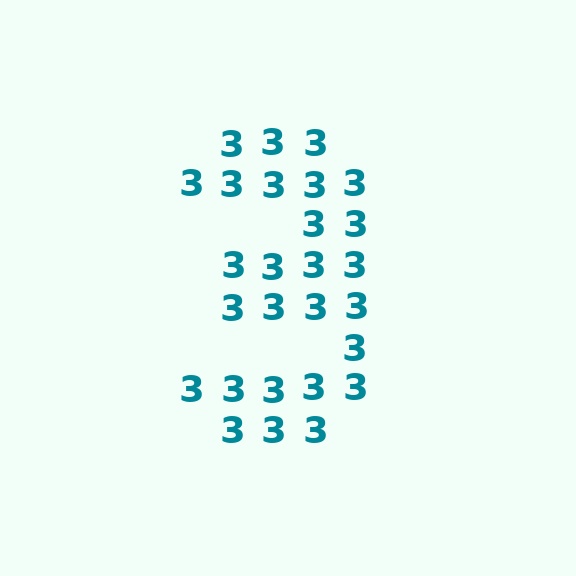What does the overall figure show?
The overall figure shows the digit 3.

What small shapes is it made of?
It is made of small digit 3's.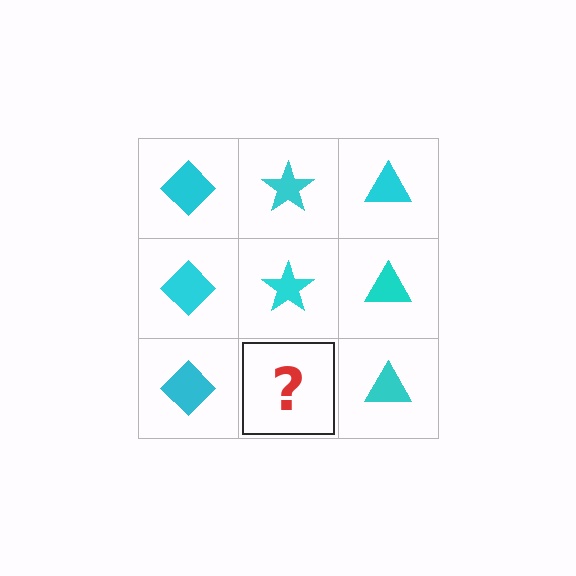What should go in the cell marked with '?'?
The missing cell should contain a cyan star.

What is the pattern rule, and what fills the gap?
The rule is that each column has a consistent shape. The gap should be filled with a cyan star.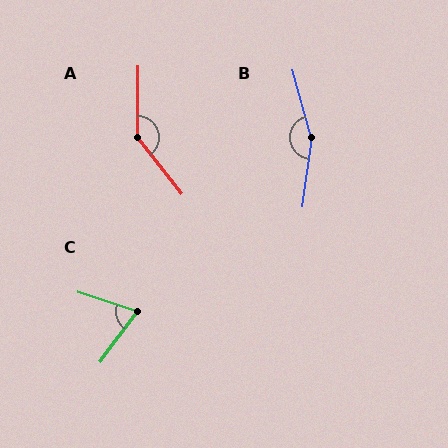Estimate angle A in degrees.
Approximately 141 degrees.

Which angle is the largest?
B, at approximately 157 degrees.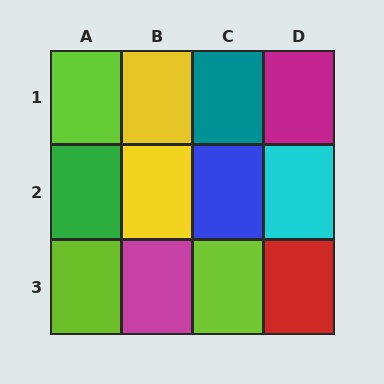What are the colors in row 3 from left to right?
Lime, magenta, lime, red.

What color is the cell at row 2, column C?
Blue.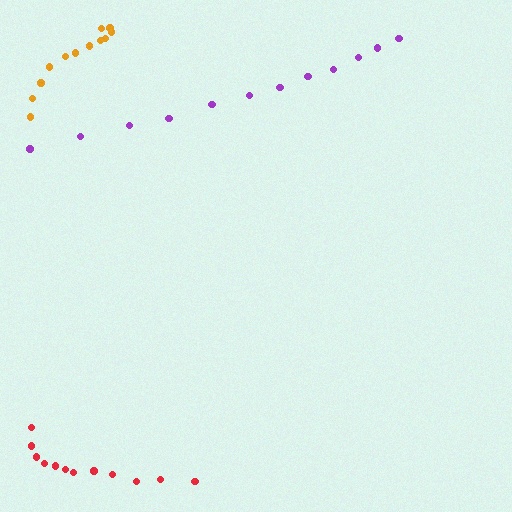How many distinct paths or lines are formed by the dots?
There are 3 distinct paths.